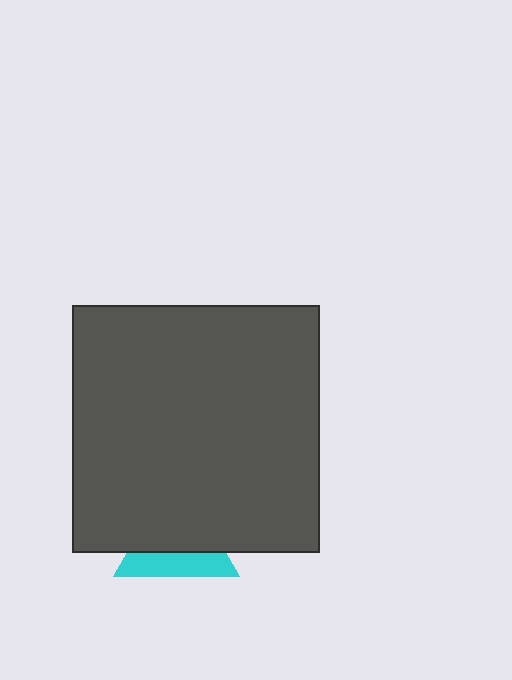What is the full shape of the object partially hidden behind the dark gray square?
The partially hidden object is a cyan triangle.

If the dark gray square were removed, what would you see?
You would see the complete cyan triangle.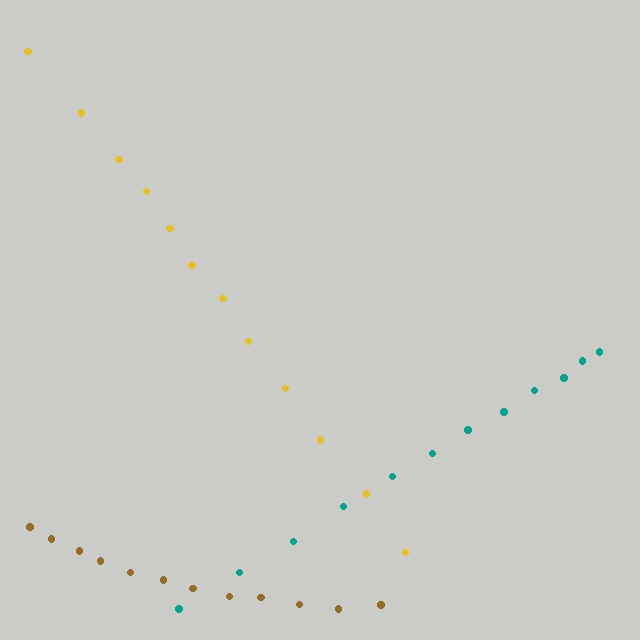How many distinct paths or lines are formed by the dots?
There are 3 distinct paths.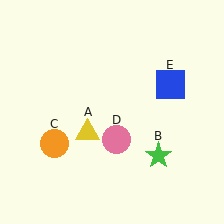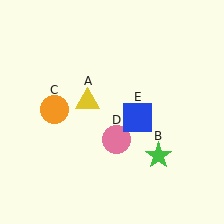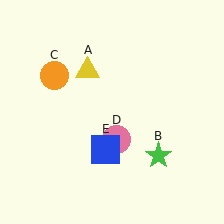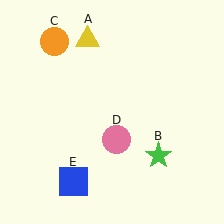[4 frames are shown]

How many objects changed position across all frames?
3 objects changed position: yellow triangle (object A), orange circle (object C), blue square (object E).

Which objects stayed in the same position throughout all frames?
Green star (object B) and pink circle (object D) remained stationary.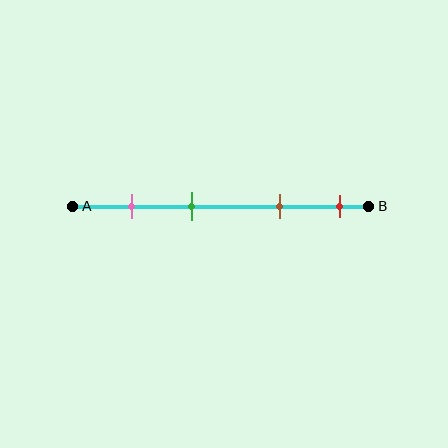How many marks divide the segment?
There are 4 marks dividing the segment.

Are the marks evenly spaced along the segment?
No, the marks are not evenly spaced.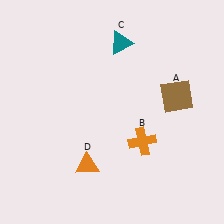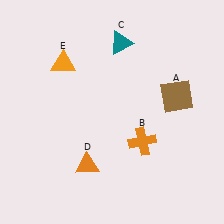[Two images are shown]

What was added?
An orange triangle (E) was added in Image 2.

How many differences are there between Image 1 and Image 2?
There is 1 difference between the two images.